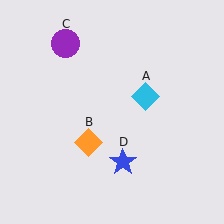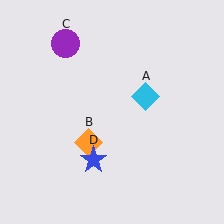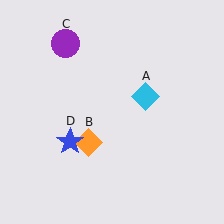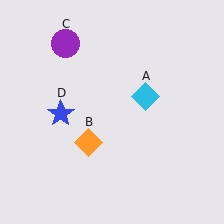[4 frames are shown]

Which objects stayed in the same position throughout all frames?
Cyan diamond (object A) and orange diamond (object B) and purple circle (object C) remained stationary.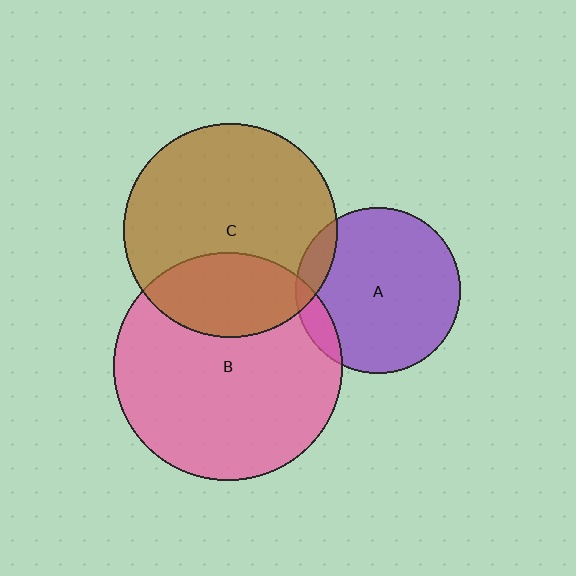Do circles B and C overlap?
Yes.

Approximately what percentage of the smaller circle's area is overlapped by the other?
Approximately 30%.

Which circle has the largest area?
Circle B (pink).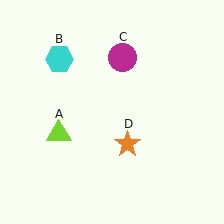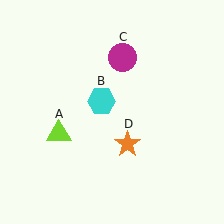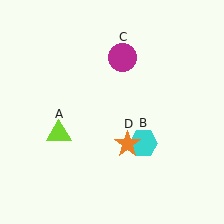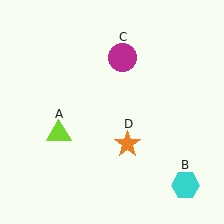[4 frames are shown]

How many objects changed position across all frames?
1 object changed position: cyan hexagon (object B).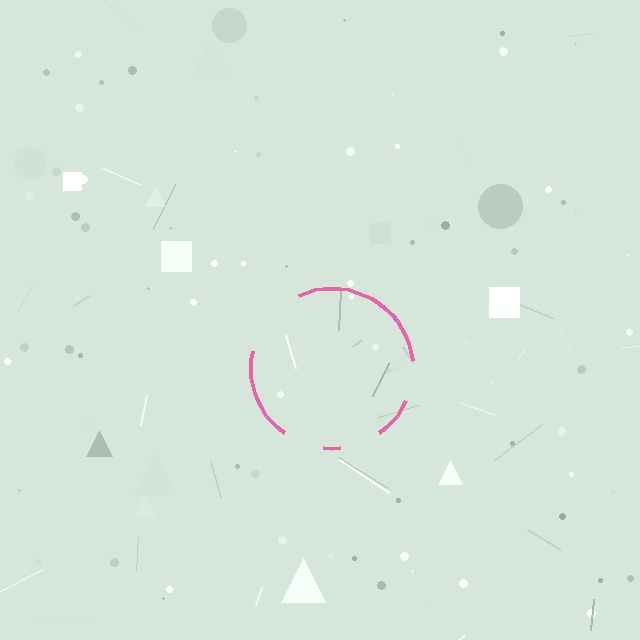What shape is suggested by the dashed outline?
The dashed outline suggests a circle.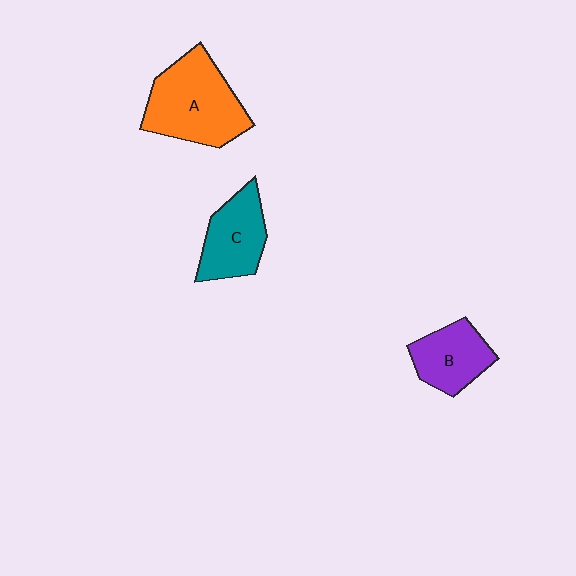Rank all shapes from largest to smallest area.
From largest to smallest: A (orange), C (teal), B (purple).